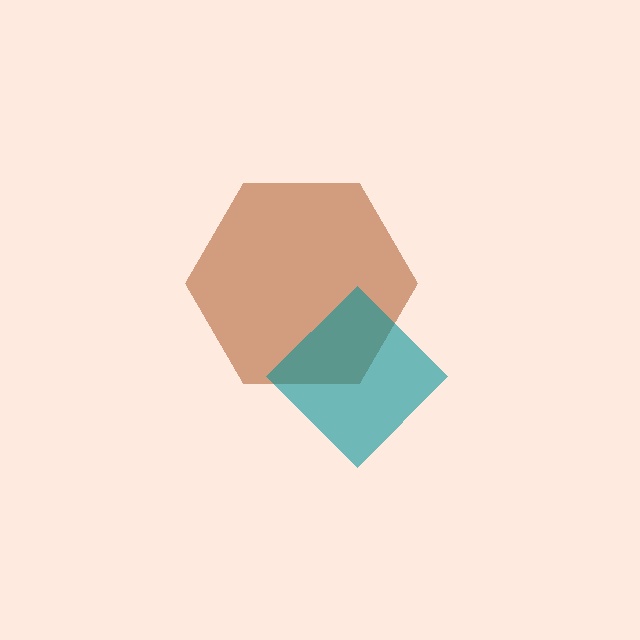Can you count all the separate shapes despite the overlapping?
Yes, there are 2 separate shapes.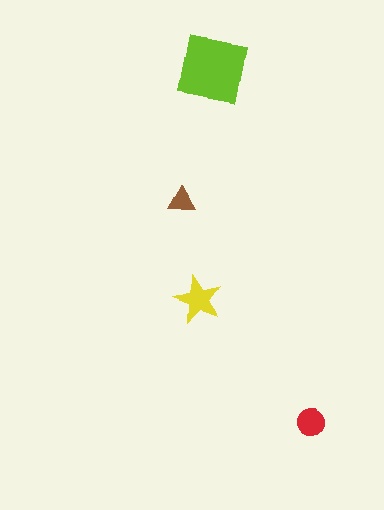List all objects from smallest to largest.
The brown triangle, the red circle, the yellow star, the lime square.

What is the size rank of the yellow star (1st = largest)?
2nd.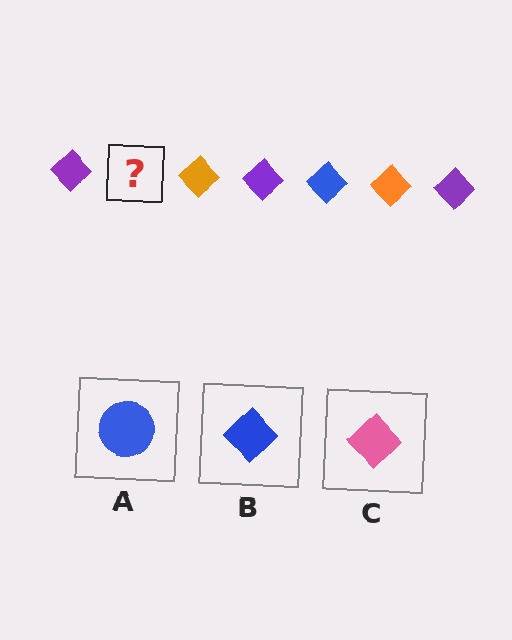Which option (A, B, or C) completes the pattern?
B.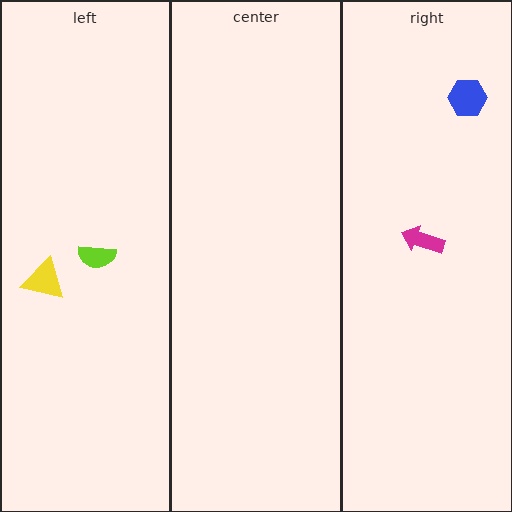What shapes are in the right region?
The magenta arrow, the blue hexagon.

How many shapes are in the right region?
2.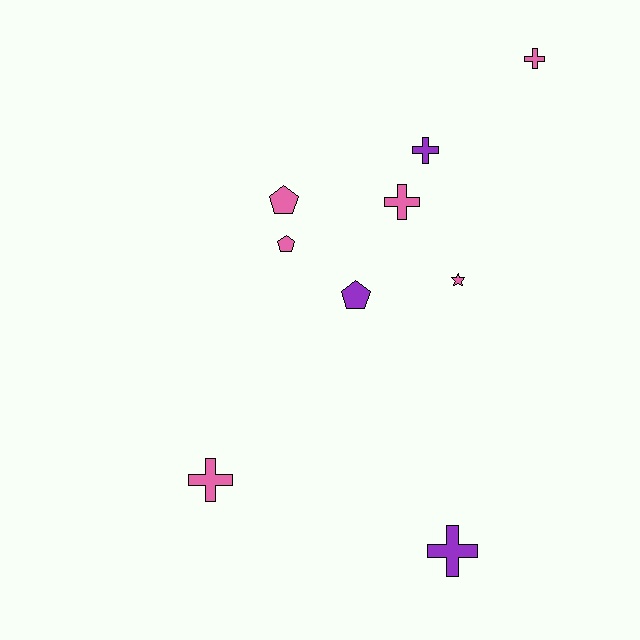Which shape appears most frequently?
Cross, with 5 objects.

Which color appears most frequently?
Pink, with 6 objects.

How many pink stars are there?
There is 1 pink star.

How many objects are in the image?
There are 9 objects.